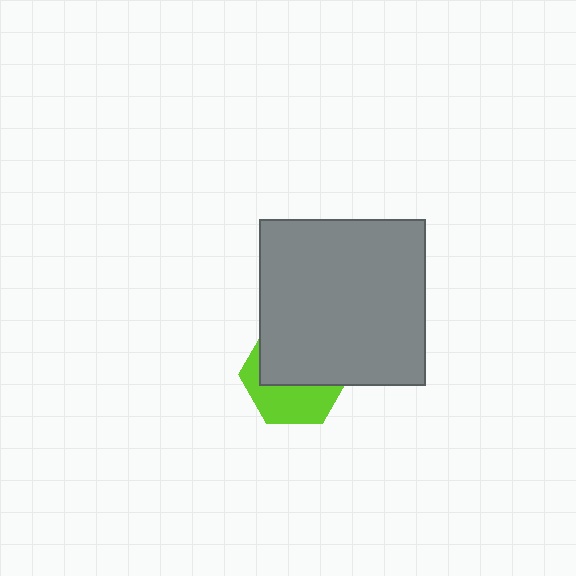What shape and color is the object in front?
The object in front is a gray square.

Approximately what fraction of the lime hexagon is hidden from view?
Roughly 57% of the lime hexagon is hidden behind the gray square.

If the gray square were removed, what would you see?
You would see the complete lime hexagon.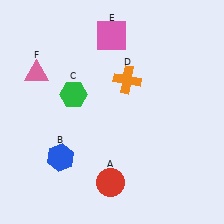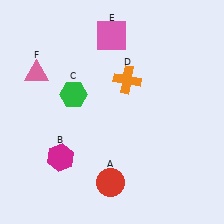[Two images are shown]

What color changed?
The hexagon (B) changed from blue in Image 1 to magenta in Image 2.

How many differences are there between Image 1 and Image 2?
There is 1 difference between the two images.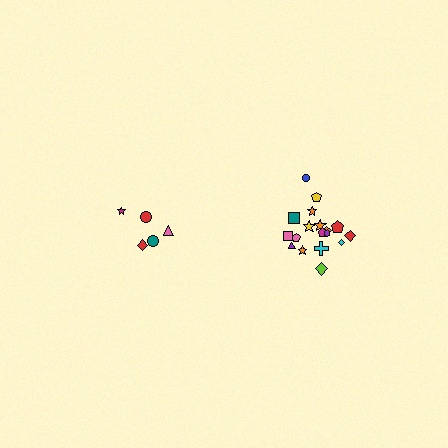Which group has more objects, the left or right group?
The right group.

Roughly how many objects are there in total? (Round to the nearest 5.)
Roughly 25 objects in total.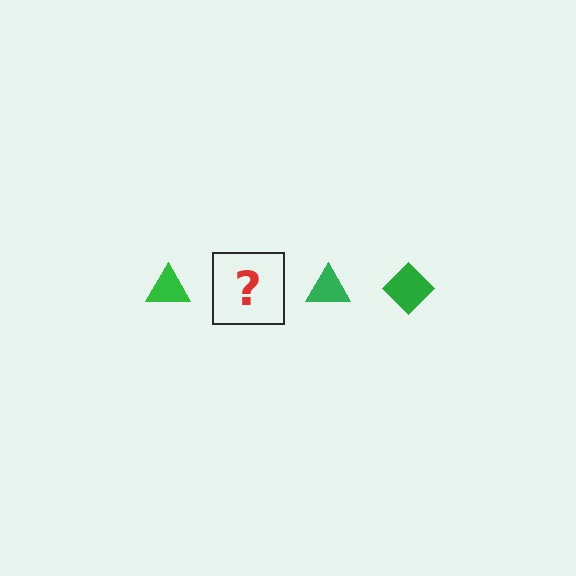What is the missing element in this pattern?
The missing element is a green diamond.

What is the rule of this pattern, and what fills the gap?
The rule is that the pattern cycles through triangle, diamond shapes in green. The gap should be filled with a green diamond.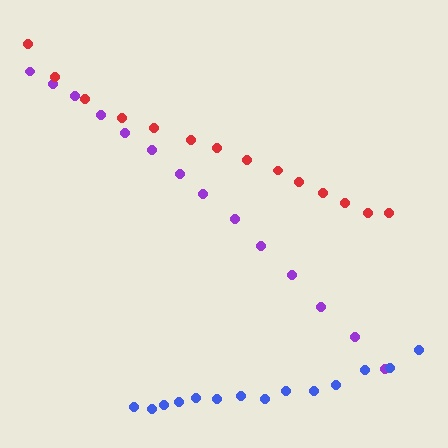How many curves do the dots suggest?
There are 3 distinct paths.